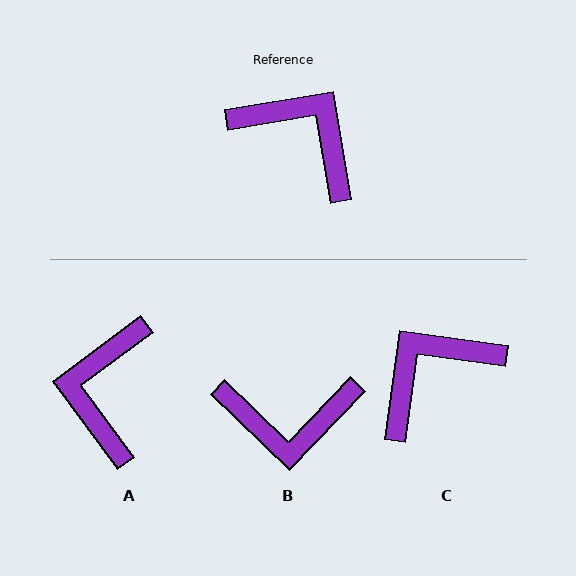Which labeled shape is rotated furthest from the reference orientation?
B, about 144 degrees away.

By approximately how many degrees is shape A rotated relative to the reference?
Approximately 117 degrees counter-clockwise.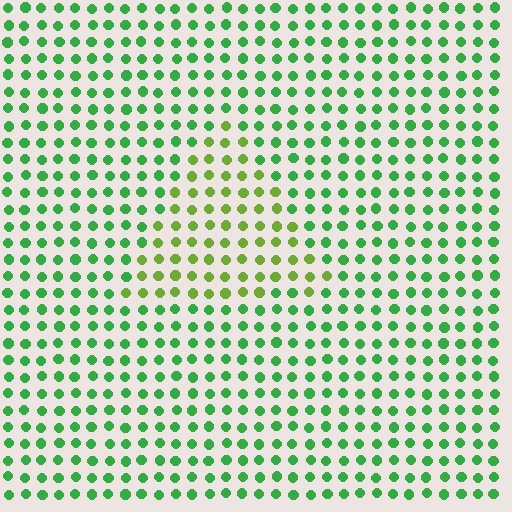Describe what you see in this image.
The image is filled with small green elements in a uniform arrangement. A triangle-shaped region is visible where the elements are tinted to a slightly different hue, forming a subtle color boundary.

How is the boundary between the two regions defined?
The boundary is defined purely by a slight shift in hue (about 37 degrees). Spacing, size, and orientation are identical on both sides.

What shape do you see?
I see a triangle.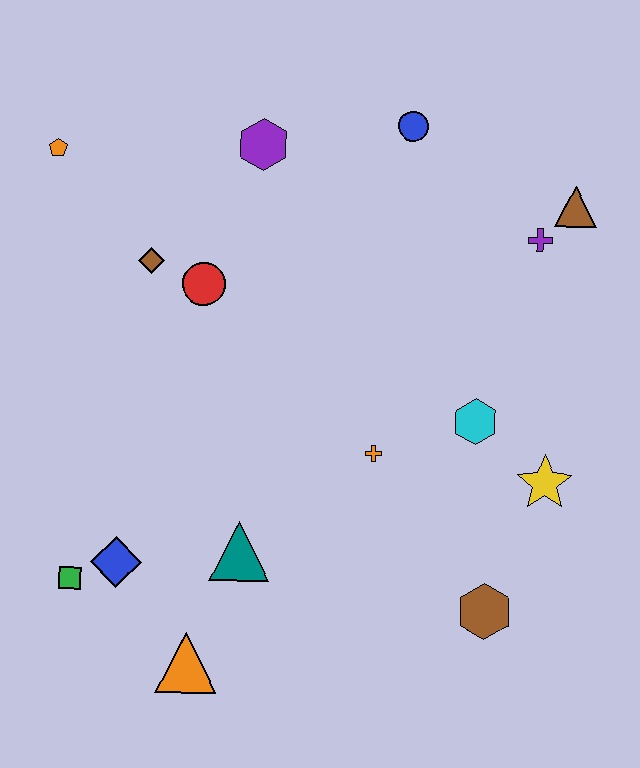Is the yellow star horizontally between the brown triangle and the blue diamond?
Yes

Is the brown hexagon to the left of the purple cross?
Yes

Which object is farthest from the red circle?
The brown hexagon is farthest from the red circle.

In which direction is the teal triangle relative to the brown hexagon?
The teal triangle is to the left of the brown hexagon.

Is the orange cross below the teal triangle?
No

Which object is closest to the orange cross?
The cyan hexagon is closest to the orange cross.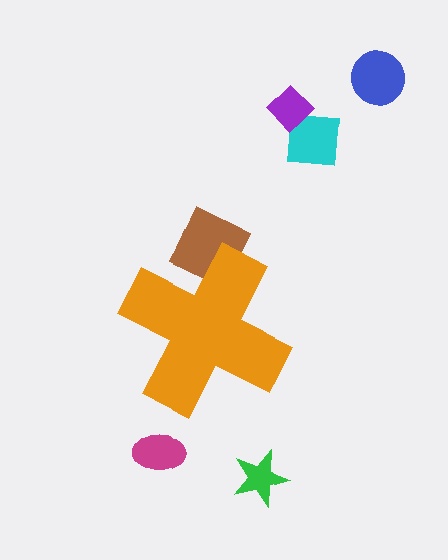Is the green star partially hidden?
No, the green star is fully visible.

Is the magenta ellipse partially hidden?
No, the magenta ellipse is fully visible.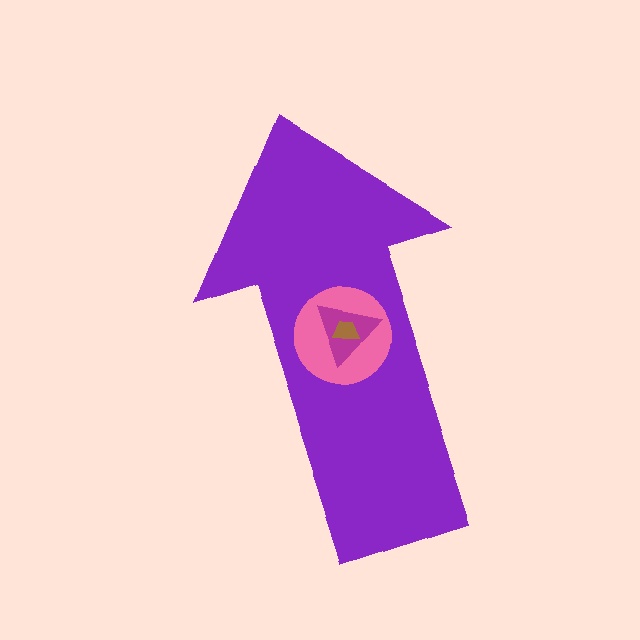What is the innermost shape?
The brown trapezoid.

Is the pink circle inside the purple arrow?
Yes.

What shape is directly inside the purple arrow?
The pink circle.